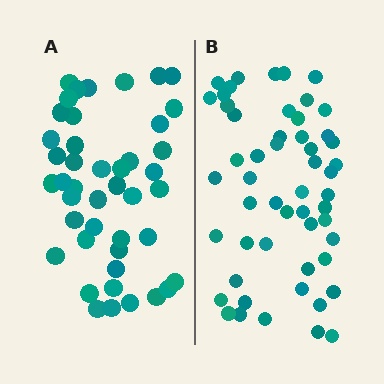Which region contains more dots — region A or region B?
Region B (the right region) has more dots.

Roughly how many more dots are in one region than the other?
Region B has roughly 8 or so more dots than region A.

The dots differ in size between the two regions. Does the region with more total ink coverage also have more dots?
No. Region A has more total ink coverage because its dots are larger, but region B actually contains more individual dots. Total area can be misleading — the number of items is what matters here.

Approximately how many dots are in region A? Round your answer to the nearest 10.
About 40 dots. (The exact count is 44, which rounds to 40.)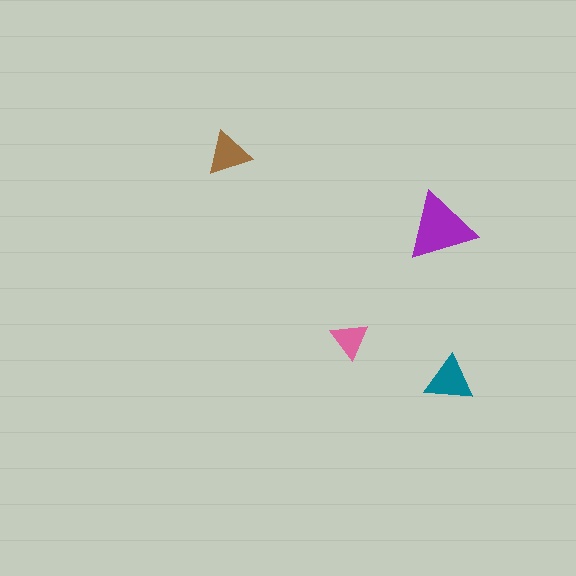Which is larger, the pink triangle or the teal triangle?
The teal one.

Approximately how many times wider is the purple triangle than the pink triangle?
About 2 times wider.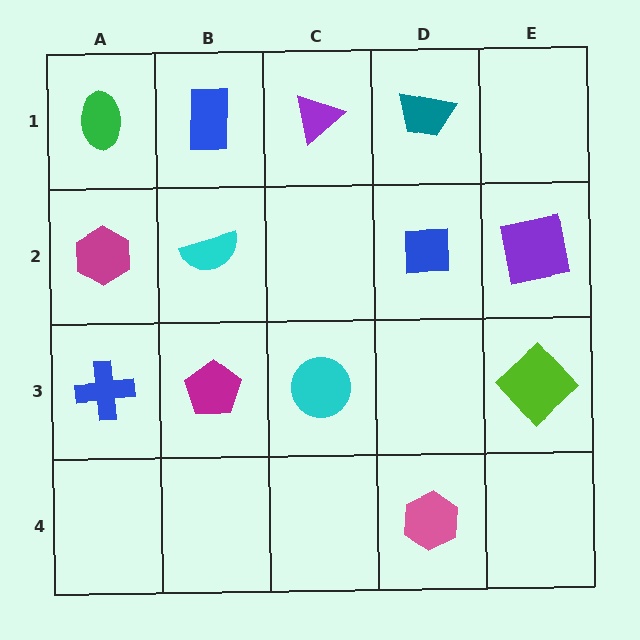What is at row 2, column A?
A magenta hexagon.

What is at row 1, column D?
A teal trapezoid.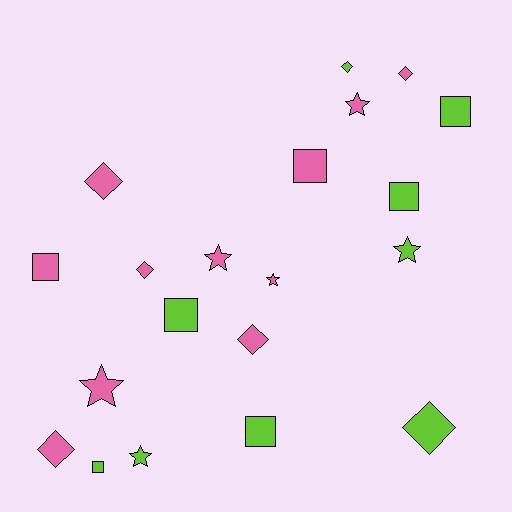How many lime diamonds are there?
There are 2 lime diamonds.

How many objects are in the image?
There are 20 objects.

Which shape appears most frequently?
Square, with 7 objects.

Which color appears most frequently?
Pink, with 11 objects.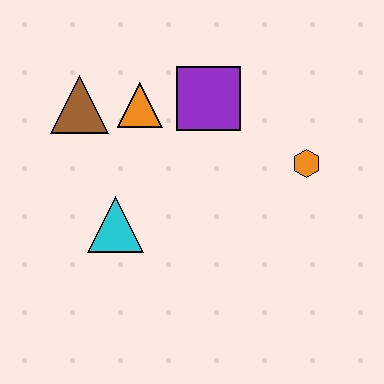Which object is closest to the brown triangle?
The orange triangle is closest to the brown triangle.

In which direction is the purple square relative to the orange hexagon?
The purple square is to the left of the orange hexagon.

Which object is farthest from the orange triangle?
The orange hexagon is farthest from the orange triangle.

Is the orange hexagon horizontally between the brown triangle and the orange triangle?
No